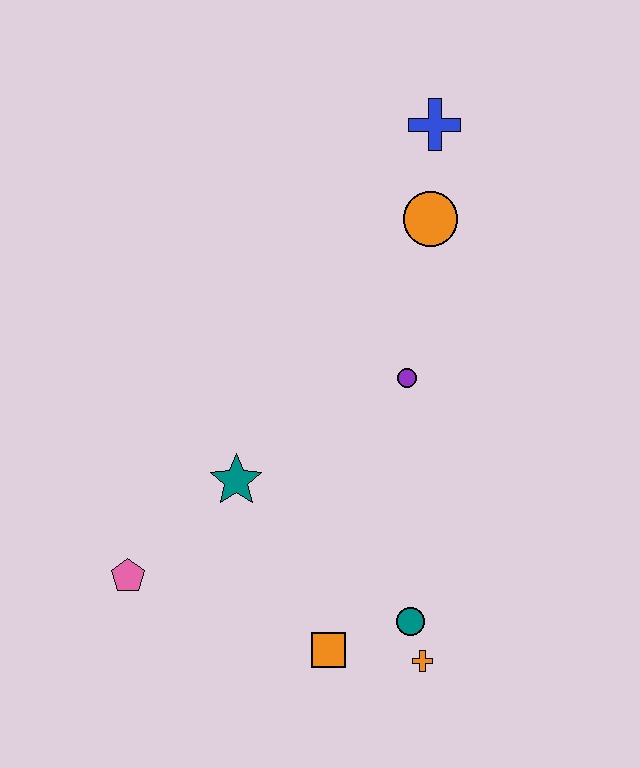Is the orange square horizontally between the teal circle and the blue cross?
No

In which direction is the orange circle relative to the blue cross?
The orange circle is below the blue cross.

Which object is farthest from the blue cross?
The pink pentagon is farthest from the blue cross.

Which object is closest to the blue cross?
The orange circle is closest to the blue cross.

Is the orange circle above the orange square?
Yes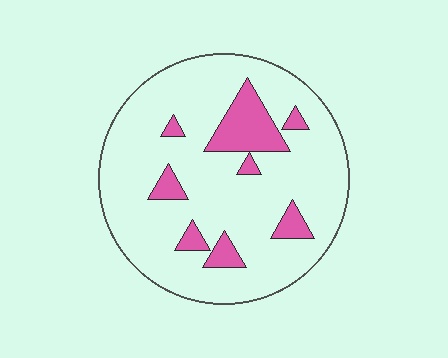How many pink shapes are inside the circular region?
8.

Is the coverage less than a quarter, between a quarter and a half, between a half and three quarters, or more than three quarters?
Less than a quarter.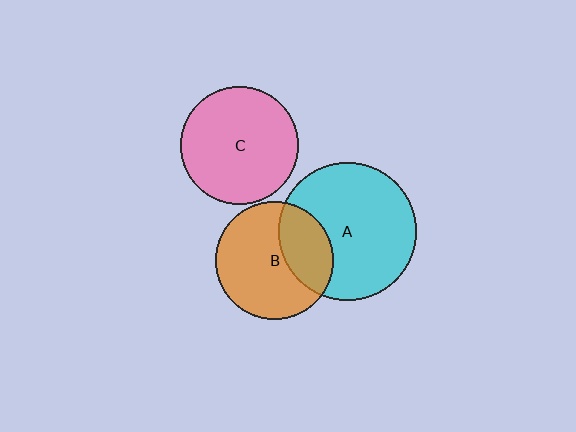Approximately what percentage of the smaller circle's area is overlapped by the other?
Approximately 30%.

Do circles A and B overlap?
Yes.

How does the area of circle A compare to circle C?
Approximately 1.4 times.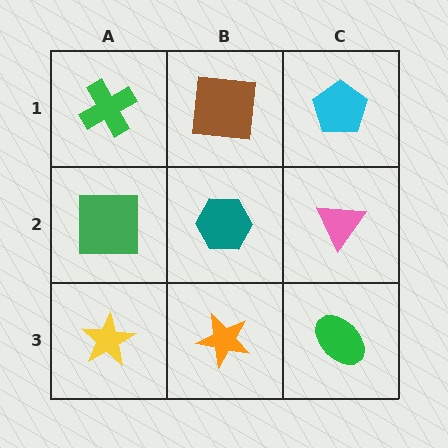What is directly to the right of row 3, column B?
A green ellipse.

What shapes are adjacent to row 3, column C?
A pink triangle (row 2, column C), an orange star (row 3, column B).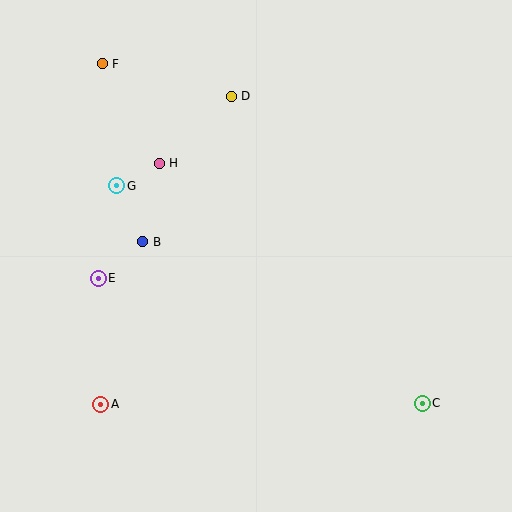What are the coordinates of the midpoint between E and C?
The midpoint between E and C is at (260, 341).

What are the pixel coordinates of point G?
Point G is at (117, 186).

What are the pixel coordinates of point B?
Point B is at (143, 242).